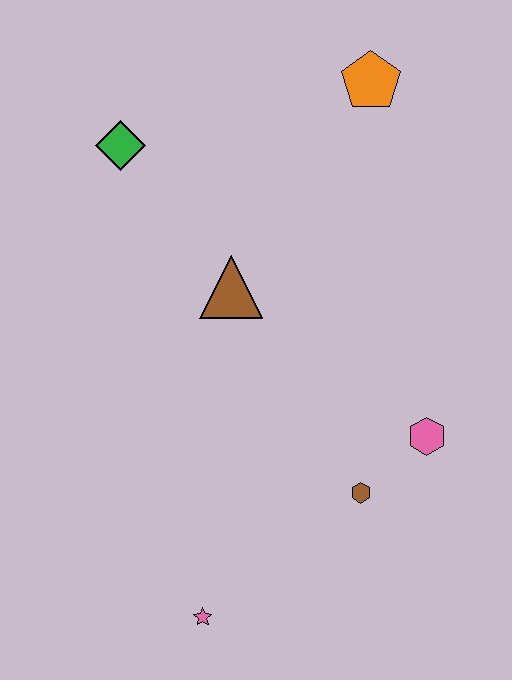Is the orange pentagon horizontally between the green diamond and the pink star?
No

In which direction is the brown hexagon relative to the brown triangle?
The brown hexagon is below the brown triangle.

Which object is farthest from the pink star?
The orange pentagon is farthest from the pink star.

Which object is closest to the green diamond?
The brown triangle is closest to the green diamond.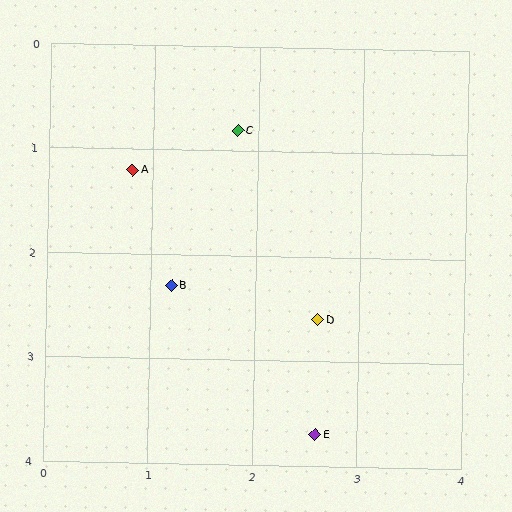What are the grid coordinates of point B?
Point B is at approximately (1.2, 2.3).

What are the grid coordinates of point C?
Point C is at approximately (1.8, 0.8).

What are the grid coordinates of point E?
Point E is at approximately (2.6, 3.7).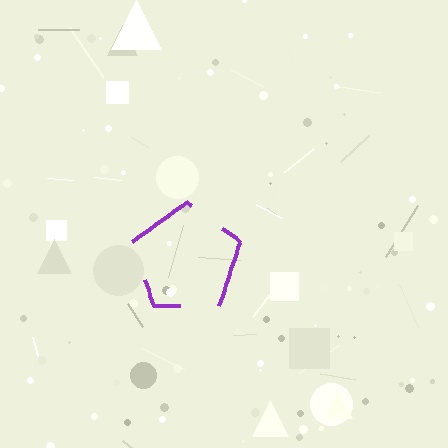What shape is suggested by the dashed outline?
The dashed outline suggests a pentagon.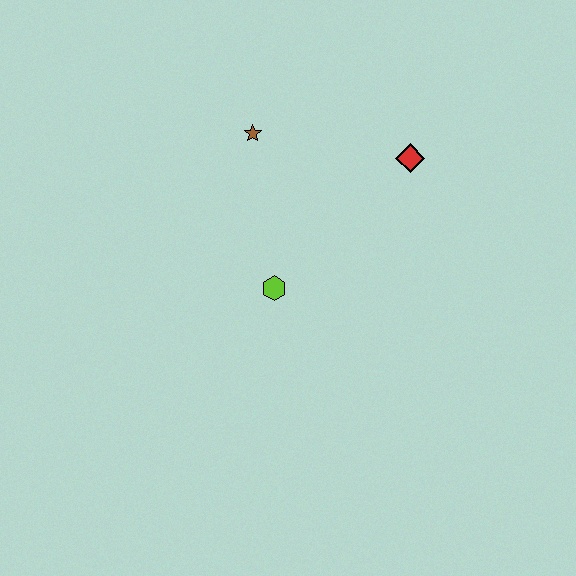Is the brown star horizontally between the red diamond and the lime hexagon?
No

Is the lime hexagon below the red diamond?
Yes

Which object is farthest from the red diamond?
The lime hexagon is farthest from the red diamond.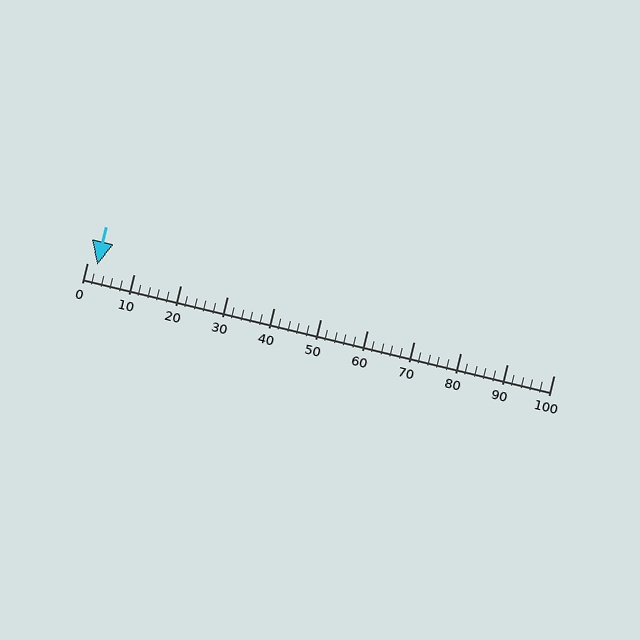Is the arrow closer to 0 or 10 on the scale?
The arrow is closer to 0.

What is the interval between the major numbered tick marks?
The major tick marks are spaced 10 units apart.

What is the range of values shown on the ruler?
The ruler shows values from 0 to 100.